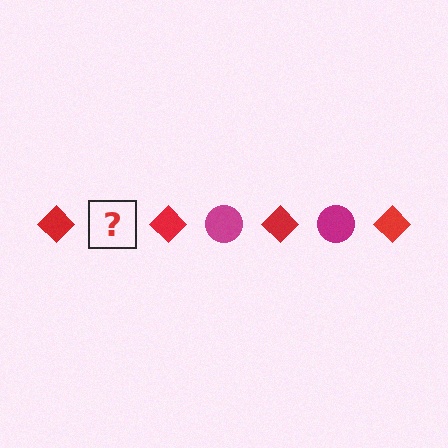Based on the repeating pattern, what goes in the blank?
The blank should be a magenta circle.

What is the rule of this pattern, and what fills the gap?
The rule is that the pattern alternates between red diamond and magenta circle. The gap should be filled with a magenta circle.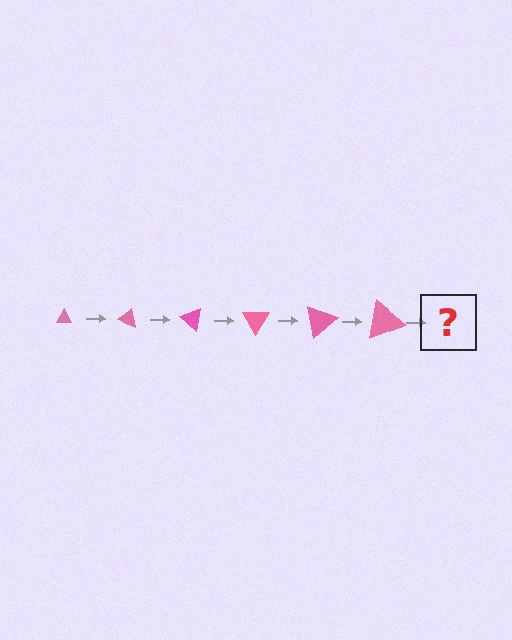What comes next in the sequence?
The next element should be a triangle, larger than the previous one and rotated 120 degrees from the start.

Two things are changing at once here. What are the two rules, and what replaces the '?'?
The two rules are that the triangle grows larger each step and it rotates 20 degrees each step. The '?' should be a triangle, larger than the previous one and rotated 120 degrees from the start.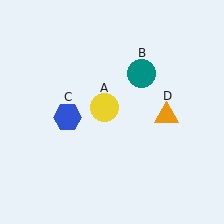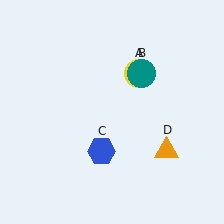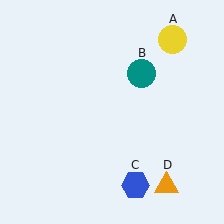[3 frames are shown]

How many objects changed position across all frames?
3 objects changed position: yellow circle (object A), blue hexagon (object C), orange triangle (object D).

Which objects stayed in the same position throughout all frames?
Teal circle (object B) remained stationary.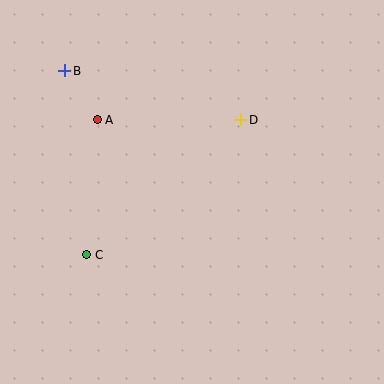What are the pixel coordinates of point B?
Point B is at (65, 70).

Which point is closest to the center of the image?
Point D at (241, 120) is closest to the center.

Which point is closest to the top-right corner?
Point D is closest to the top-right corner.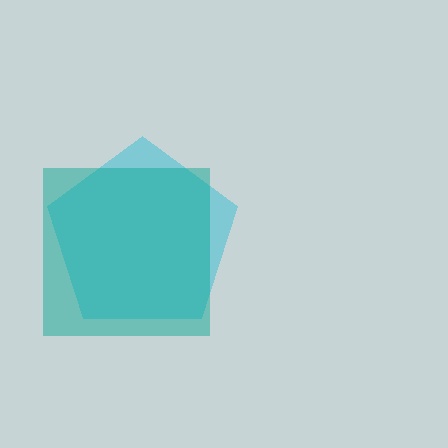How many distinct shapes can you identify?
There are 2 distinct shapes: a cyan pentagon, a teal square.